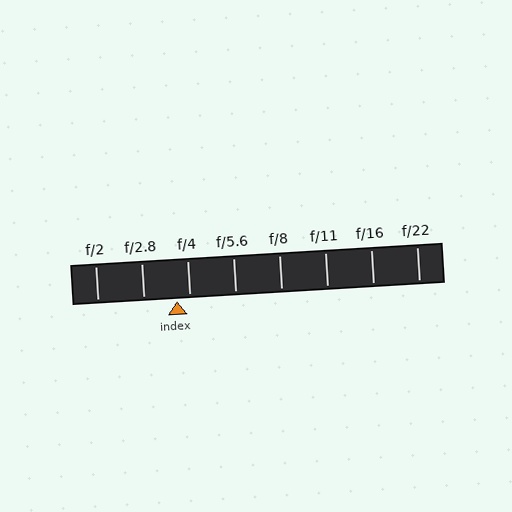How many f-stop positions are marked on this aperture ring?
There are 8 f-stop positions marked.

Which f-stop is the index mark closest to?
The index mark is closest to f/4.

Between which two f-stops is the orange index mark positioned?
The index mark is between f/2.8 and f/4.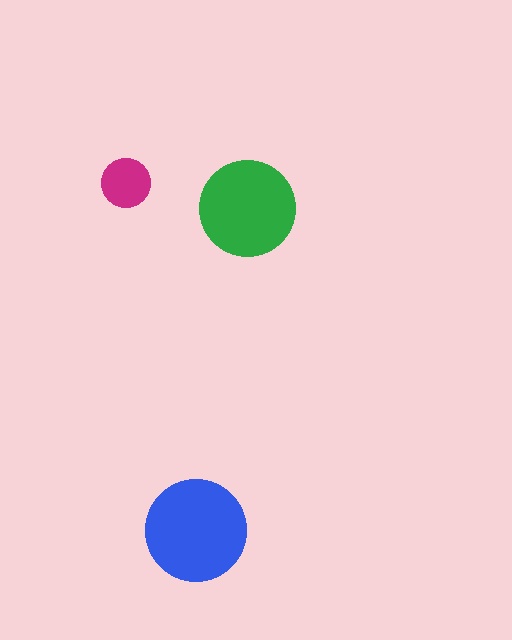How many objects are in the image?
There are 3 objects in the image.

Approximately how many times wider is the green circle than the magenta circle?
About 2 times wider.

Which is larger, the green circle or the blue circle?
The blue one.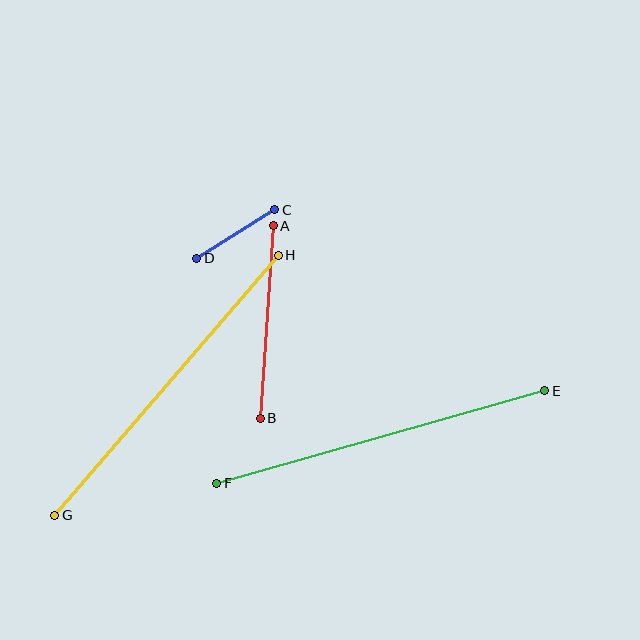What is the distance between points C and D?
The distance is approximately 92 pixels.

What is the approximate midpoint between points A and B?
The midpoint is at approximately (267, 322) pixels.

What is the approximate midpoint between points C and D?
The midpoint is at approximately (236, 234) pixels.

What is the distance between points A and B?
The distance is approximately 193 pixels.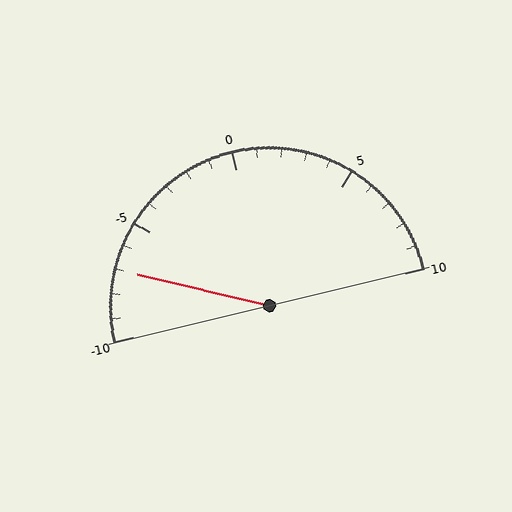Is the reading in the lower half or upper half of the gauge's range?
The reading is in the lower half of the range (-10 to 10).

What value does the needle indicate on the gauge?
The needle indicates approximately -7.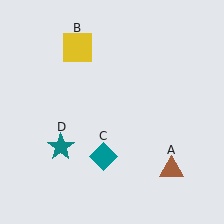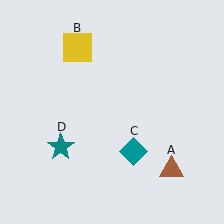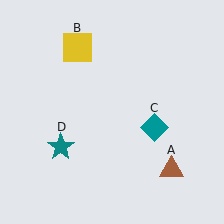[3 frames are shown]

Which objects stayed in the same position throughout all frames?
Brown triangle (object A) and yellow square (object B) and teal star (object D) remained stationary.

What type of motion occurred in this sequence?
The teal diamond (object C) rotated counterclockwise around the center of the scene.